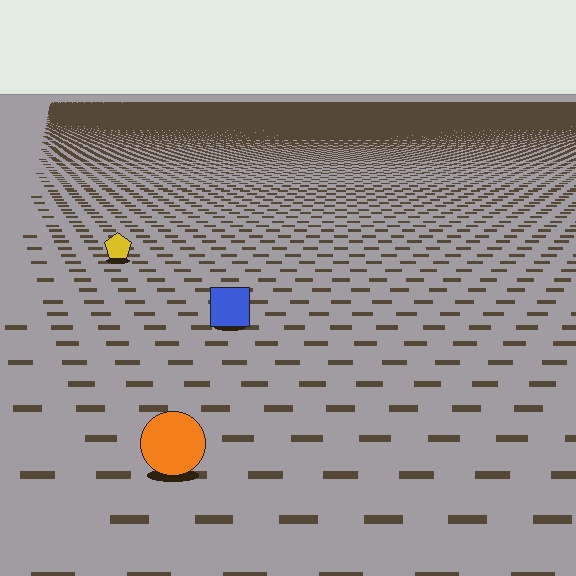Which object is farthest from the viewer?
The yellow pentagon is farthest from the viewer. It appears smaller and the ground texture around it is denser.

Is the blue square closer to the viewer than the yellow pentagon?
Yes. The blue square is closer — you can tell from the texture gradient: the ground texture is coarser near it.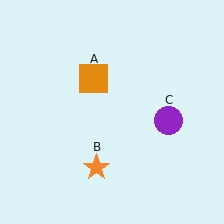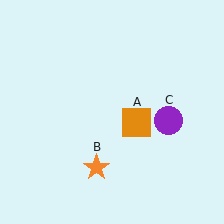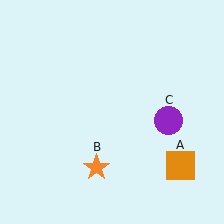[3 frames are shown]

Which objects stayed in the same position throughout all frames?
Orange star (object B) and purple circle (object C) remained stationary.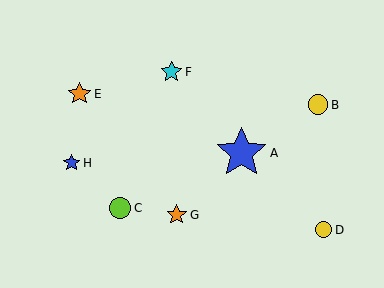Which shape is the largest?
The blue star (labeled A) is the largest.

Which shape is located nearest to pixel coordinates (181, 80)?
The cyan star (labeled F) at (171, 72) is nearest to that location.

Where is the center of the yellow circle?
The center of the yellow circle is at (318, 105).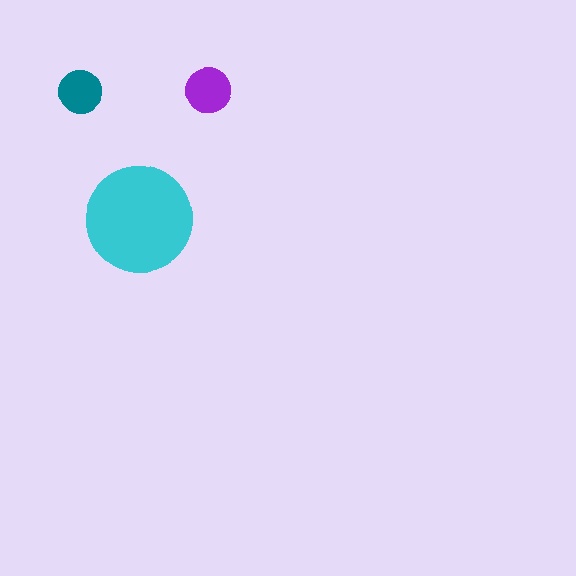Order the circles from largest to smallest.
the cyan one, the purple one, the teal one.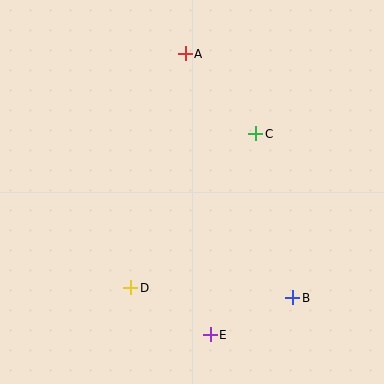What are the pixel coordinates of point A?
Point A is at (185, 54).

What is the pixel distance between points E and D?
The distance between E and D is 92 pixels.